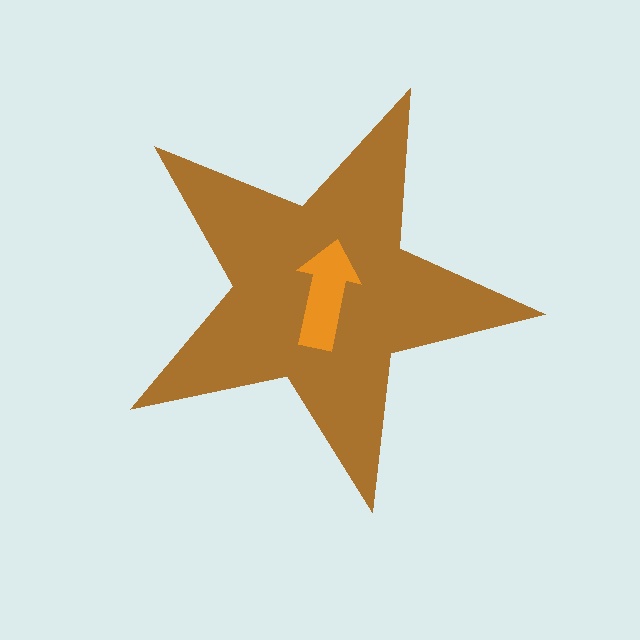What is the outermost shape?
The brown star.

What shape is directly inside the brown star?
The orange arrow.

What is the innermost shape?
The orange arrow.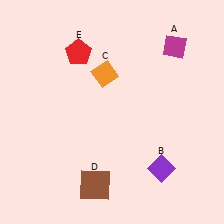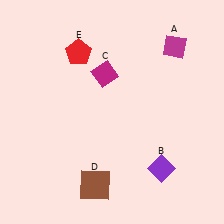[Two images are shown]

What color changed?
The diamond (C) changed from orange in Image 1 to magenta in Image 2.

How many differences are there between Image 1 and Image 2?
There is 1 difference between the two images.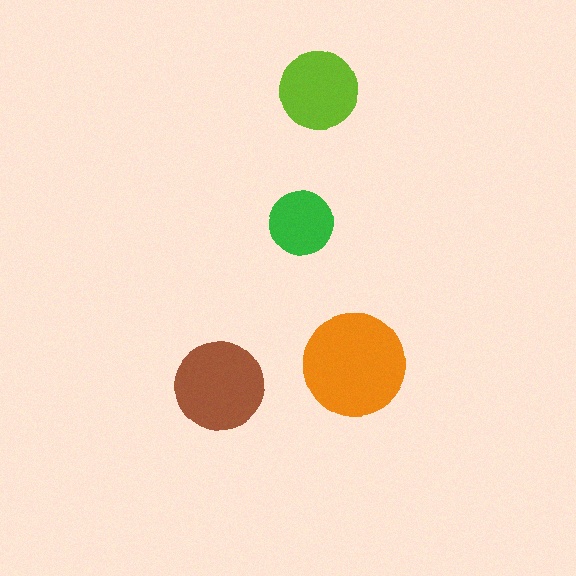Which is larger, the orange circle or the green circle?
The orange one.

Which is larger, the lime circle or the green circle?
The lime one.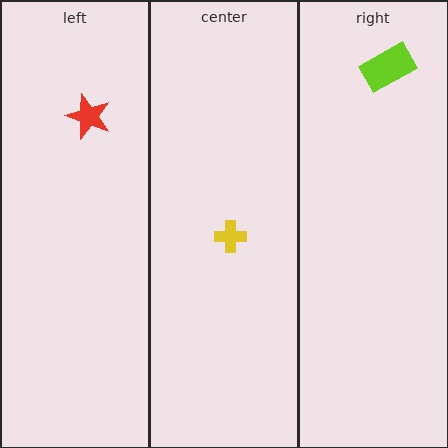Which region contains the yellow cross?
The center region.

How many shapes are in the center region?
1.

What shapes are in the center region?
The yellow cross.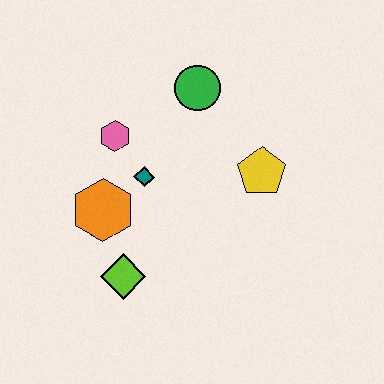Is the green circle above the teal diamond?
Yes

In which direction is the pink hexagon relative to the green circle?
The pink hexagon is to the left of the green circle.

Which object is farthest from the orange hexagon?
The yellow pentagon is farthest from the orange hexagon.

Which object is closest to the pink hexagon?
The teal diamond is closest to the pink hexagon.